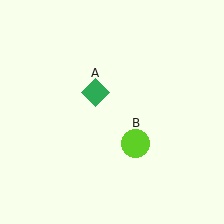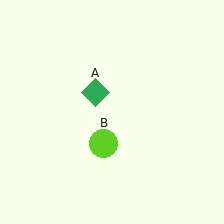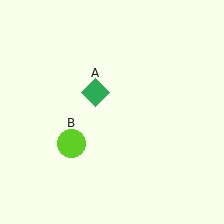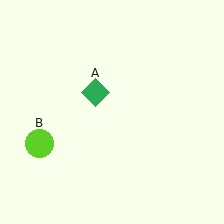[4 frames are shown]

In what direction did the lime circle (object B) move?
The lime circle (object B) moved left.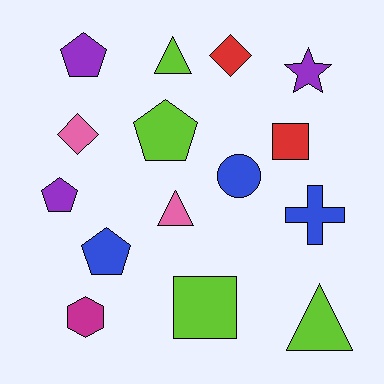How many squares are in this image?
There are 2 squares.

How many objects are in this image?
There are 15 objects.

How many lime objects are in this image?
There are 4 lime objects.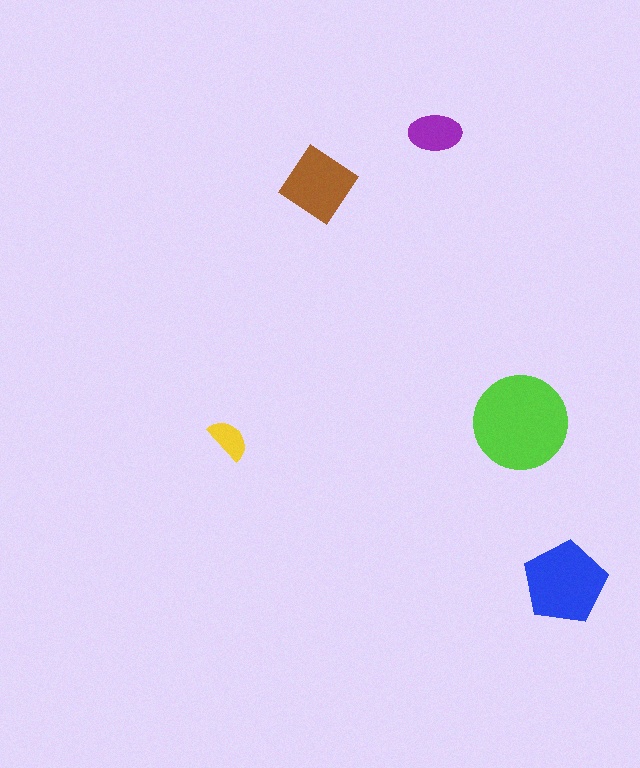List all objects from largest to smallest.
The lime circle, the blue pentagon, the brown diamond, the purple ellipse, the yellow semicircle.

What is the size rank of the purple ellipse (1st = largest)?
4th.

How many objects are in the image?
There are 5 objects in the image.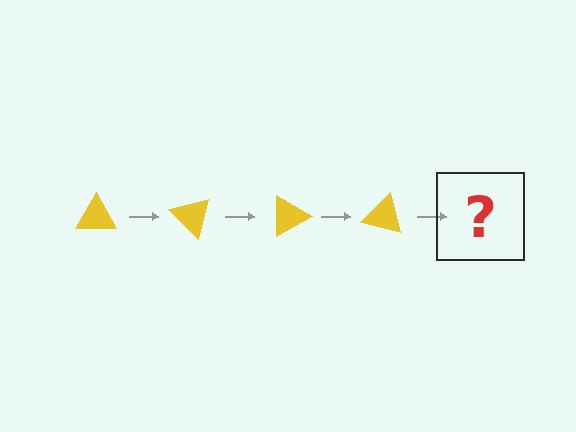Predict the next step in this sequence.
The next step is a yellow triangle rotated 180 degrees.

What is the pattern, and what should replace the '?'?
The pattern is that the triangle rotates 45 degrees each step. The '?' should be a yellow triangle rotated 180 degrees.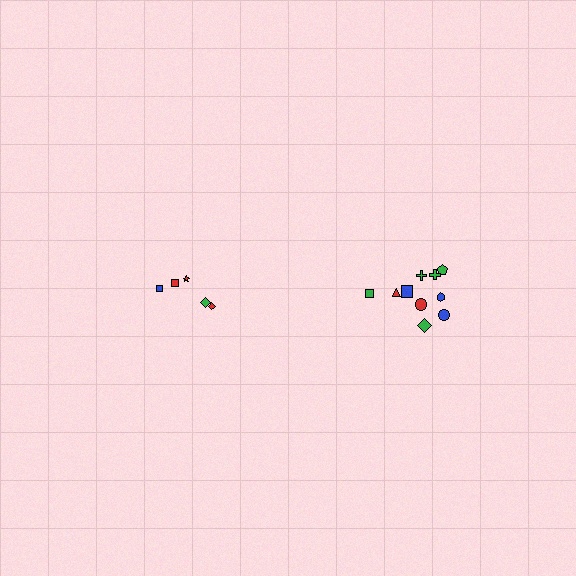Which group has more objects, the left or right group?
The right group.